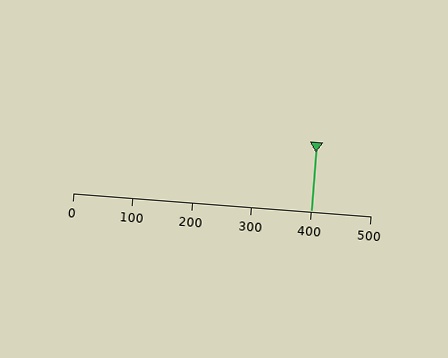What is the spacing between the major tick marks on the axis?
The major ticks are spaced 100 apart.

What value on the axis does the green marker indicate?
The marker indicates approximately 400.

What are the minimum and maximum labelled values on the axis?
The axis runs from 0 to 500.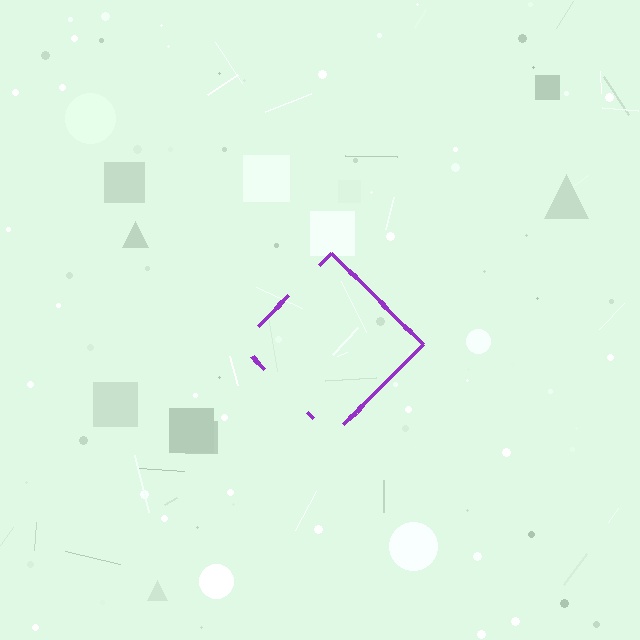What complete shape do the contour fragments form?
The contour fragments form a diamond.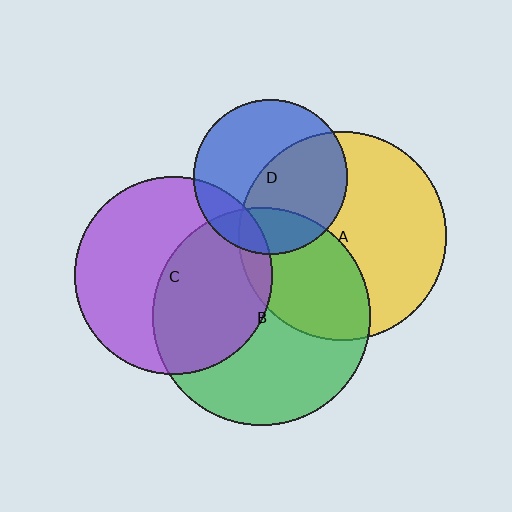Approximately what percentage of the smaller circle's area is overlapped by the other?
Approximately 50%.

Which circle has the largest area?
Circle B (green).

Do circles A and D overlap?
Yes.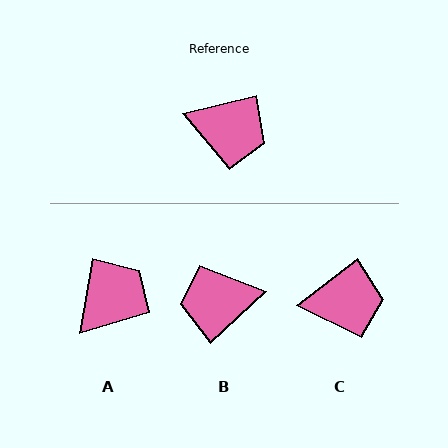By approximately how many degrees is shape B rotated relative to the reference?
Approximately 151 degrees clockwise.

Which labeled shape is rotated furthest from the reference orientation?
B, about 151 degrees away.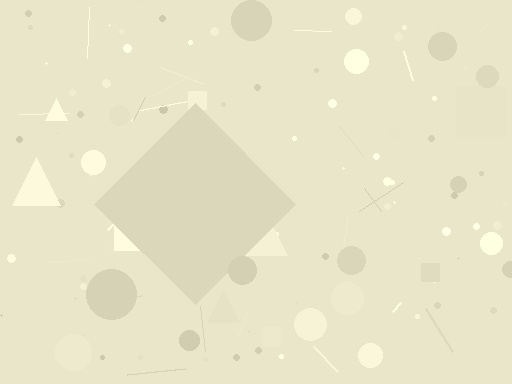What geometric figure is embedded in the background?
A diamond is embedded in the background.